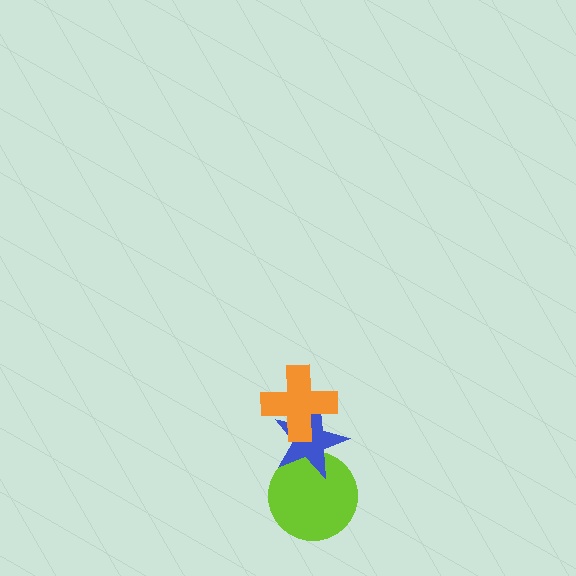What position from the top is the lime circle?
The lime circle is 3rd from the top.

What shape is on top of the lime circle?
The blue star is on top of the lime circle.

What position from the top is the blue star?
The blue star is 2nd from the top.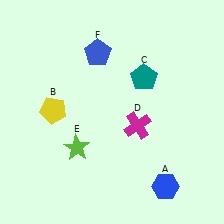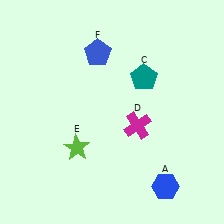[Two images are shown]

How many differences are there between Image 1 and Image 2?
There is 1 difference between the two images.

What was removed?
The yellow pentagon (B) was removed in Image 2.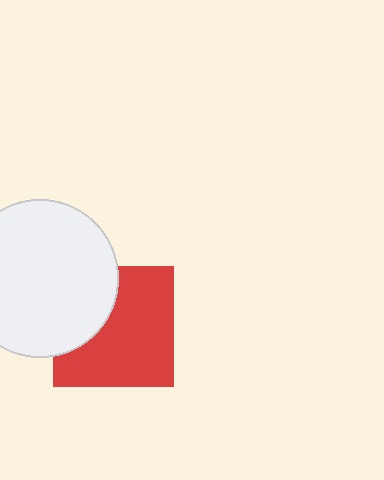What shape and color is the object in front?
The object in front is a white circle.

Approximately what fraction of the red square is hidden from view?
Roughly 32% of the red square is hidden behind the white circle.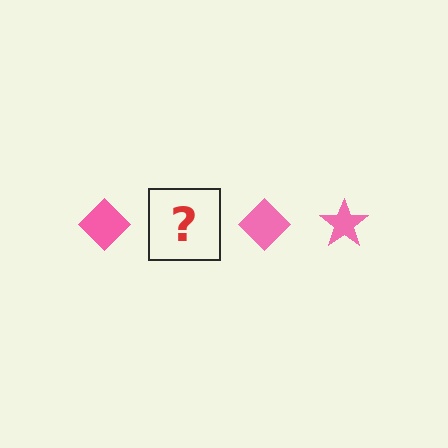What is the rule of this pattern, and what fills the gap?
The rule is that the pattern cycles through diamond, star shapes in pink. The gap should be filled with a pink star.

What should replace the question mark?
The question mark should be replaced with a pink star.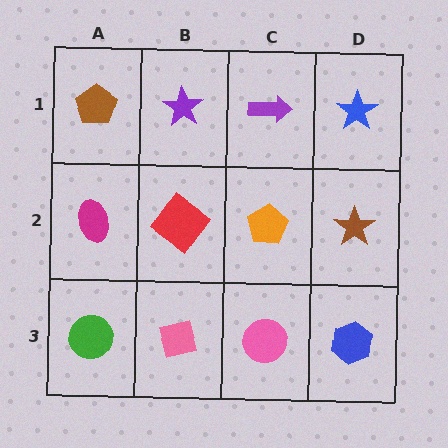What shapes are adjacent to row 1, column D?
A brown star (row 2, column D), a purple arrow (row 1, column C).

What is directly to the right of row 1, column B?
A purple arrow.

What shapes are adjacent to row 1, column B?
A red diamond (row 2, column B), a brown pentagon (row 1, column A), a purple arrow (row 1, column C).